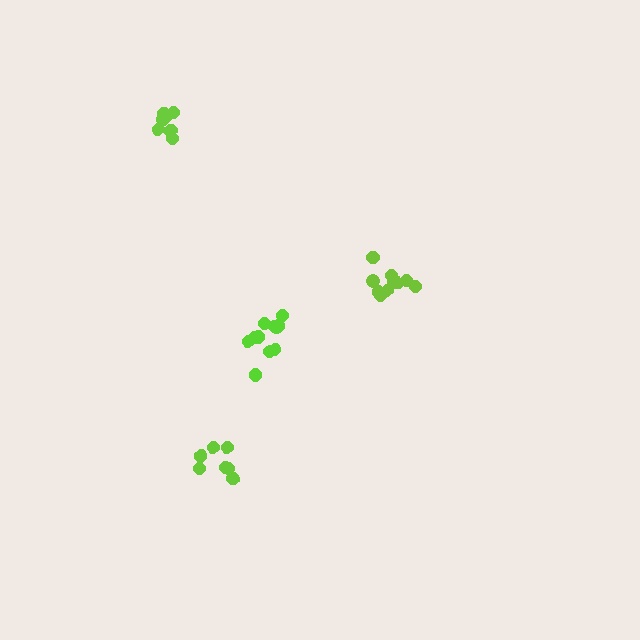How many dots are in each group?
Group 1: 7 dots, Group 2: 10 dots, Group 3: 7 dots, Group 4: 11 dots (35 total).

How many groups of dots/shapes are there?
There are 4 groups.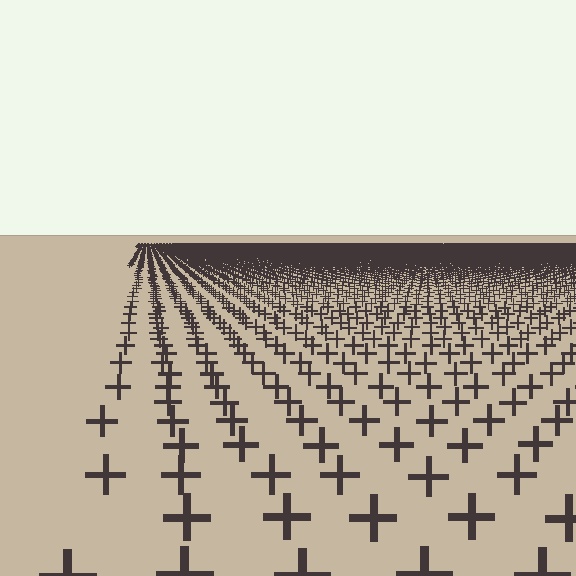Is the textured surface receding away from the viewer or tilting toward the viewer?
The surface is receding away from the viewer. Texture elements get smaller and denser toward the top.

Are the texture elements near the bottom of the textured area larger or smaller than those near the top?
Larger. Near the bottom, elements are closer to the viewer and appear at a bigger on-screen size.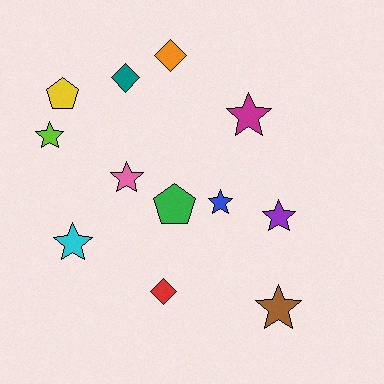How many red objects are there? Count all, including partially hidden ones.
There is 1 red object.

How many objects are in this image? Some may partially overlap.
There are 12 objects.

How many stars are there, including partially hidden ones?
There are 7 stars.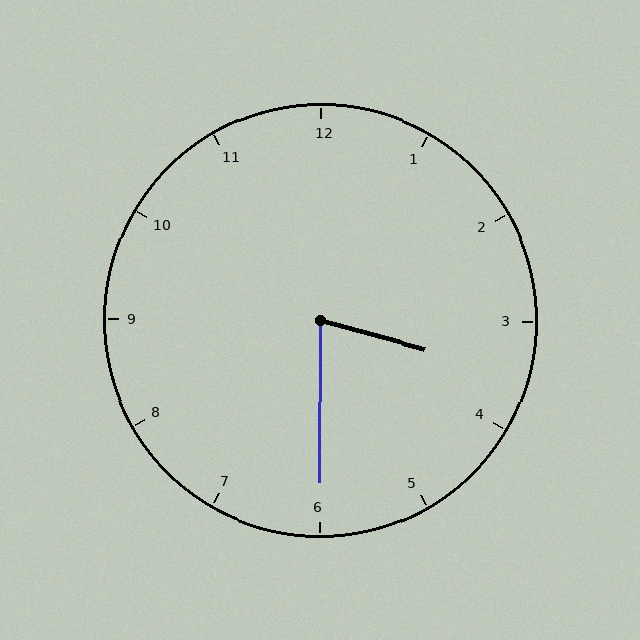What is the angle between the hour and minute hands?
Approximately 75 degrees.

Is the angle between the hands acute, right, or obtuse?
It is acute.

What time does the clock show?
3:30.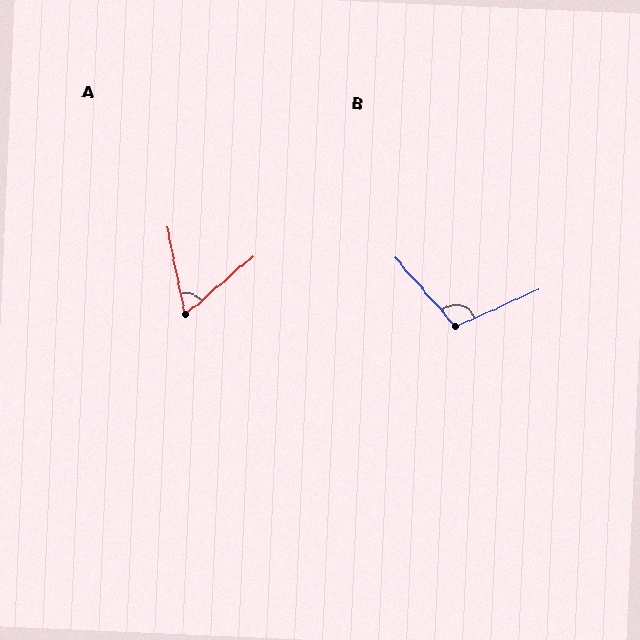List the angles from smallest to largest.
A (61°), B (107°).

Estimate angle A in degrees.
Approximately 61 degrees.